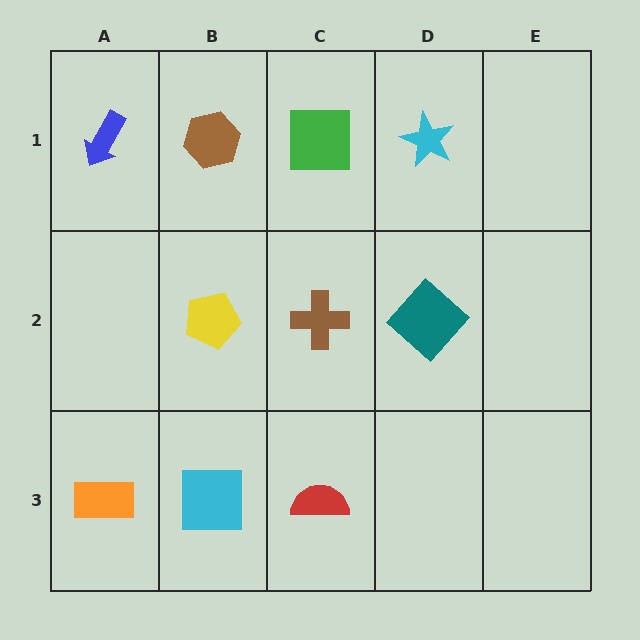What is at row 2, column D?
A teal diamond.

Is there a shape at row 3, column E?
No, that cell is empty.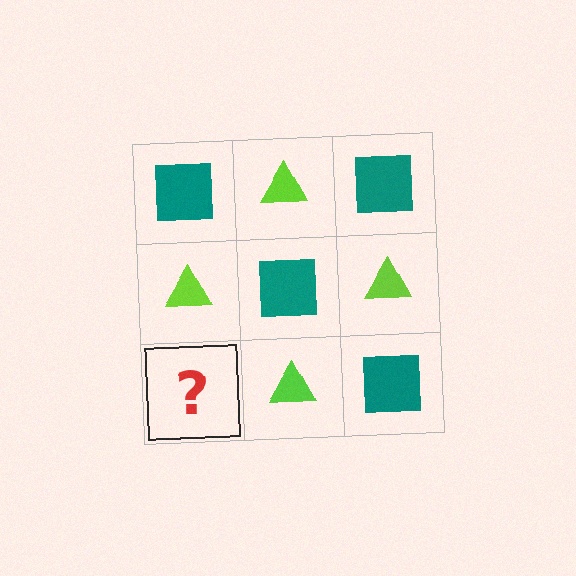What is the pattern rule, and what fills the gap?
The rule is that it alternates teal square and lime triangle in a checkerboard pattern. The gap should be filled with a teal square.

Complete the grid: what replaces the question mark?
The question mark should be replaced with a teal square.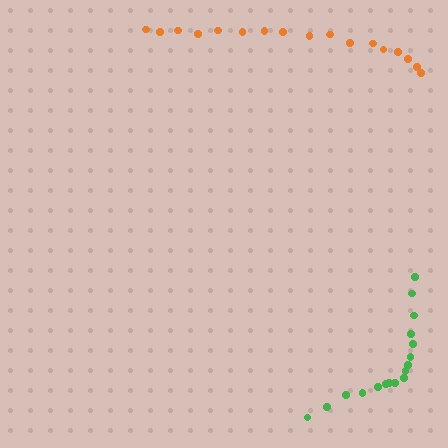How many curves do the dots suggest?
There are 2 distinct paths.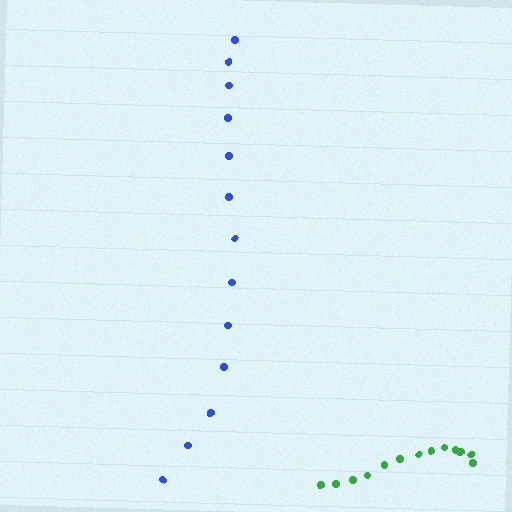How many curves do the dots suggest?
There are 2 distinct paths.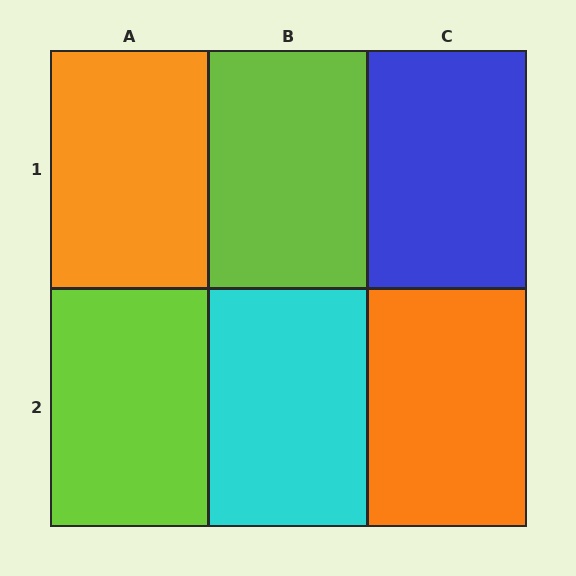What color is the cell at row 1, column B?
Lime.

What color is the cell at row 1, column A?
Orange.